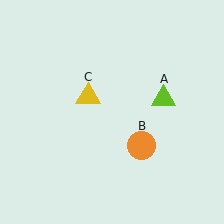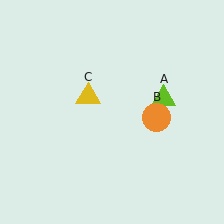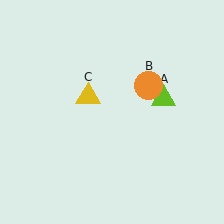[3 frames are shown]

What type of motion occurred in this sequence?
The orange circle (object B) rotated counterclockwise around the center of the scene.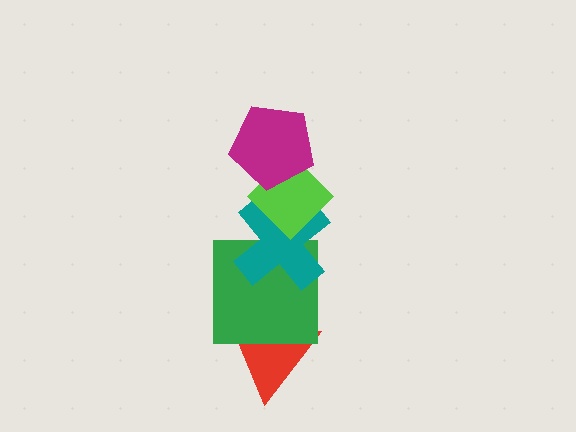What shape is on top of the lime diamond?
The magenta pentagon is on top of the lime diamond.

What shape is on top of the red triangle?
The green square is on top of the red triangle.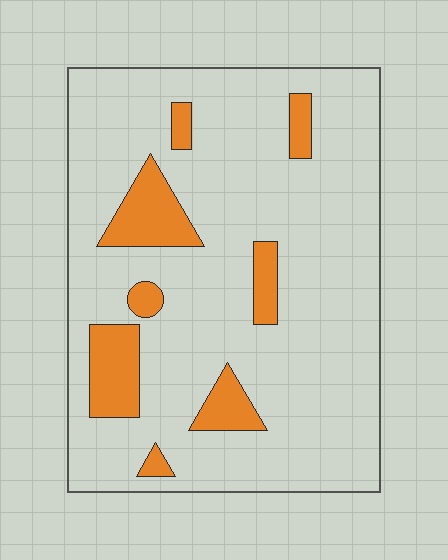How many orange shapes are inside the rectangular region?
8.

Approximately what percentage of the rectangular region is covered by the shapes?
Approximately 15%.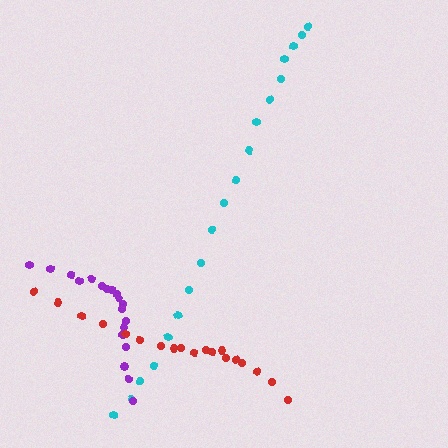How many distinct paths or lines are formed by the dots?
There are 3 distinct paths.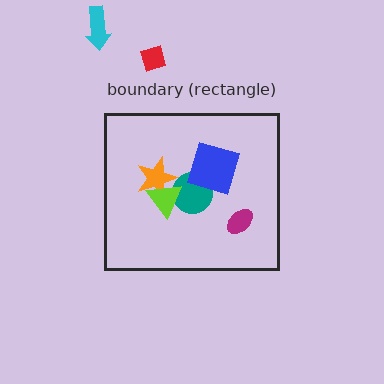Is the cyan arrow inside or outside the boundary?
Outside.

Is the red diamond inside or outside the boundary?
Outside.